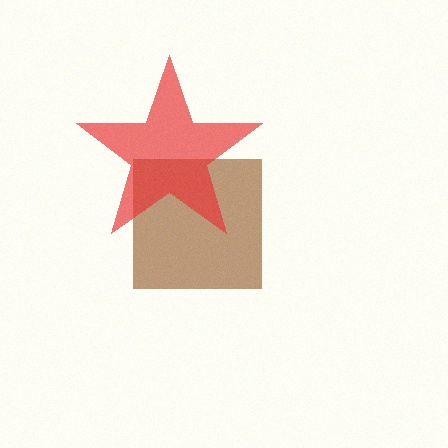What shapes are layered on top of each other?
The layered shapes are: a brown square, a red star.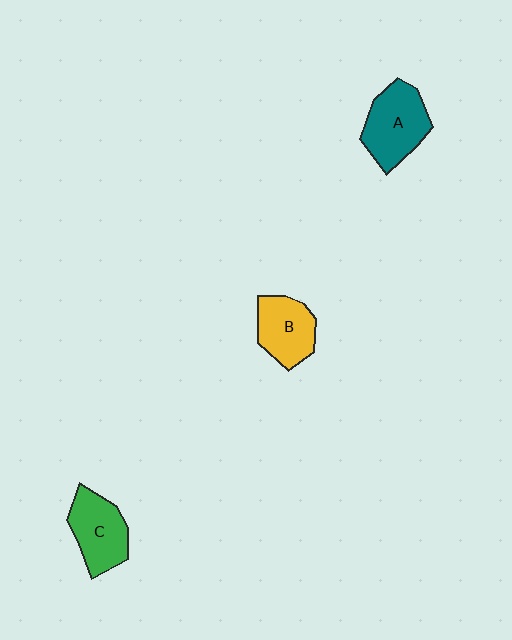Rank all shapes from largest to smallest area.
From largest to smallest: A (teal), C (green), B (yellow).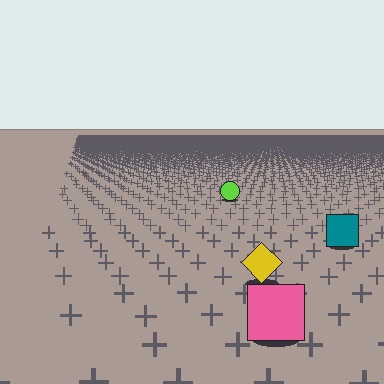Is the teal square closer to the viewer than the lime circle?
Yes. The teal square is closer — you can tell from the texture gradient: the ground texture is coarser near it.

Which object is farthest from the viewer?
The lime circle is farthest from the viewer. It appears smaller and the ground texture around it is denser.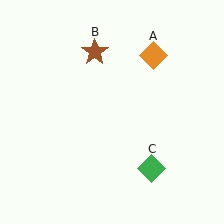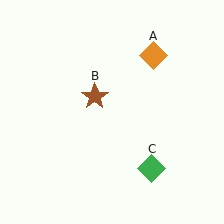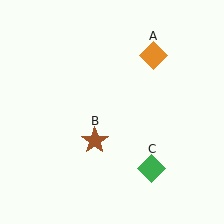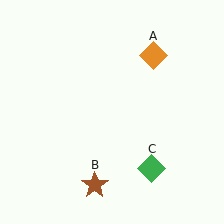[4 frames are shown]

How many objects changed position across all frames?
1 object changed position: brown star (object B).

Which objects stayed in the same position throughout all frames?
Orange diamond (object A) and green diamond (object C) remained stationary.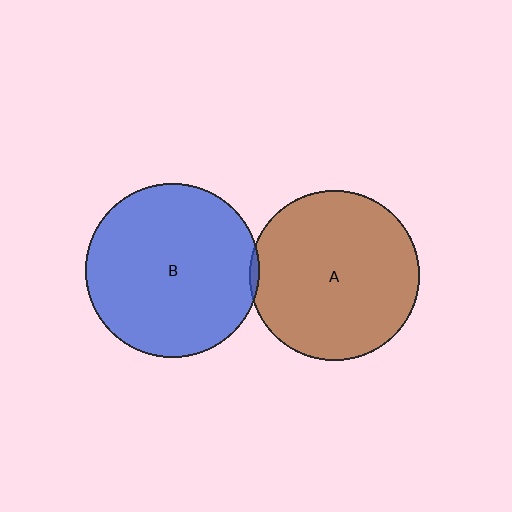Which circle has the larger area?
Circle B (blue).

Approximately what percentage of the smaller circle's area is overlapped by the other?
Approximately 5%.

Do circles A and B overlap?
Yes.